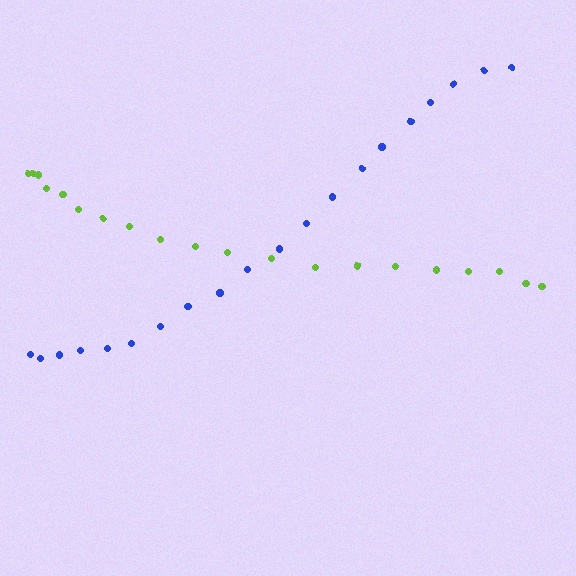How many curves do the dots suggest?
There are 2 distinct paths.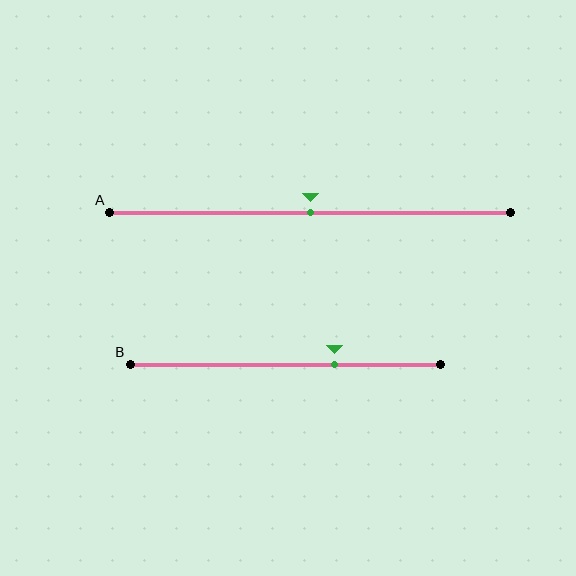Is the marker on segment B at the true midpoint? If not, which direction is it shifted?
No, the marker on segment B is shifted to the right by about 16% of the segment length.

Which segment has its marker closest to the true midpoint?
Segment A has its marker closest to the true midpoint.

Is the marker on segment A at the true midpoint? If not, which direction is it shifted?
Yes, the marker on segment A is at the true midpoint.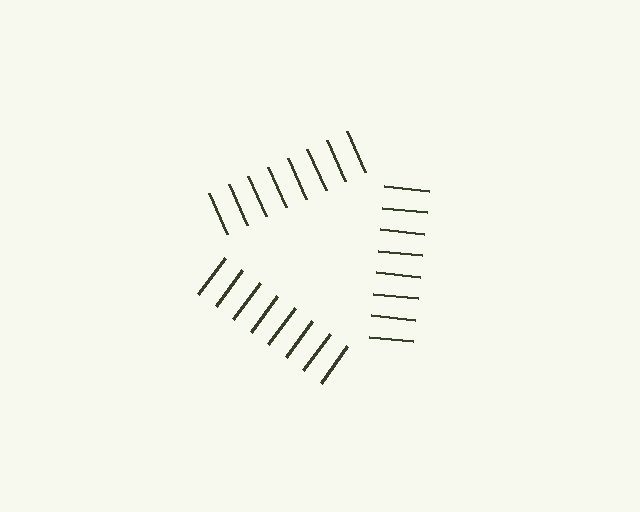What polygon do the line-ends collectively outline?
An illusory triangle — the line segments terminate on its edges but no continuous stroke is drawn.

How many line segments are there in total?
24 — 8 along each of the 3 edges.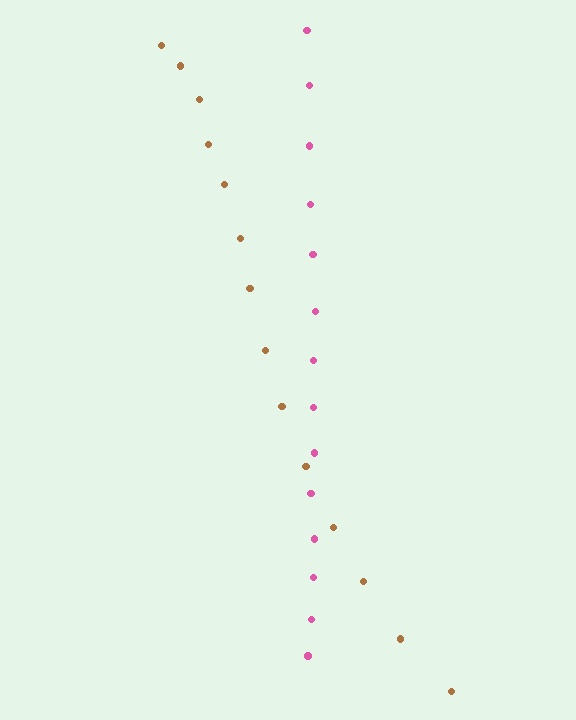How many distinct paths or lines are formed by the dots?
There are 2 distinct paths.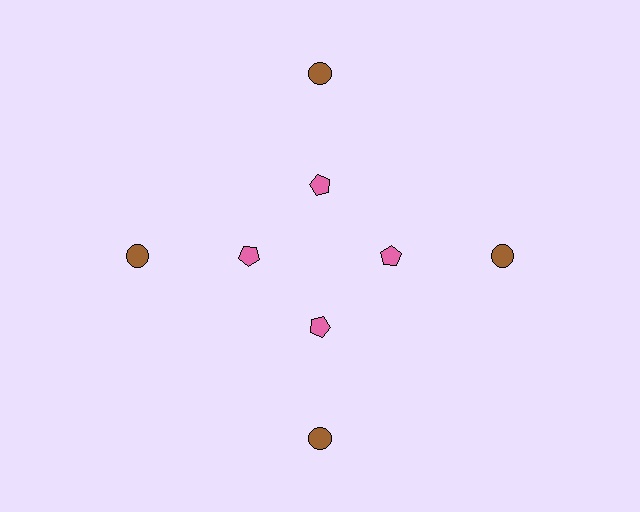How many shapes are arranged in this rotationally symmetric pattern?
There are 8 shapes, arranged in 4 groups of 2.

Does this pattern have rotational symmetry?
Yes, this pattern has 4-fold rotational symmetry. It looks the same after rotating 90 degrees around the center.